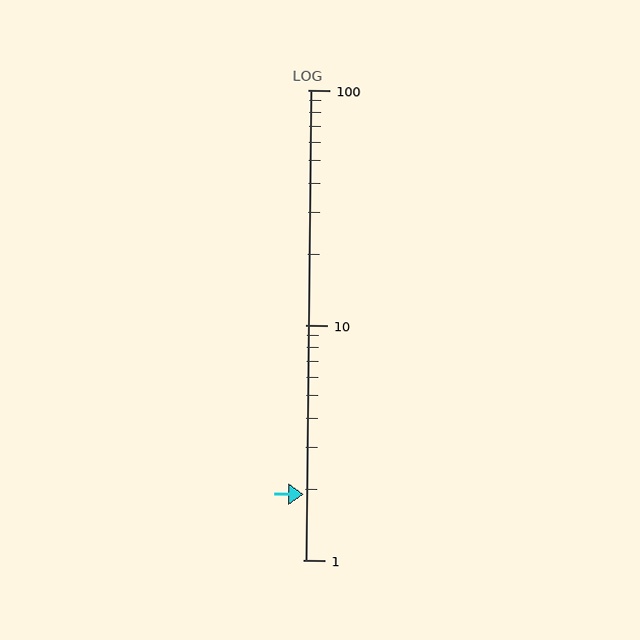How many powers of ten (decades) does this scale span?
The scale spans 2 decades, from 1 to 100.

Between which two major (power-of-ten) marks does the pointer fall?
The pointer is between 1 and 10.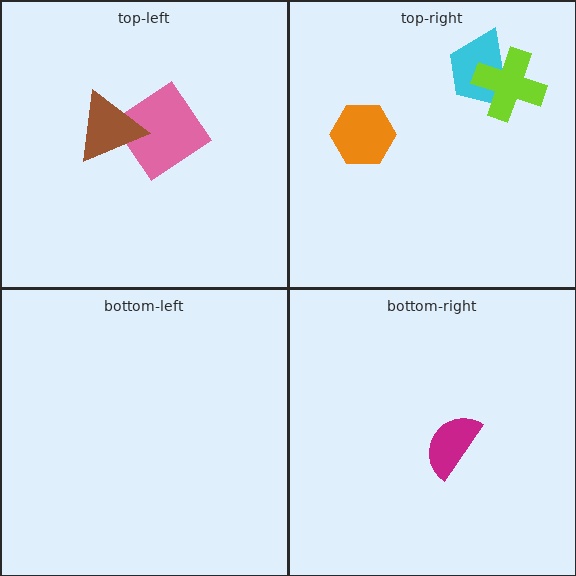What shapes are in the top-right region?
The orange hexagon, the cyan trapezoid, the lime cross.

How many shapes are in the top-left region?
2.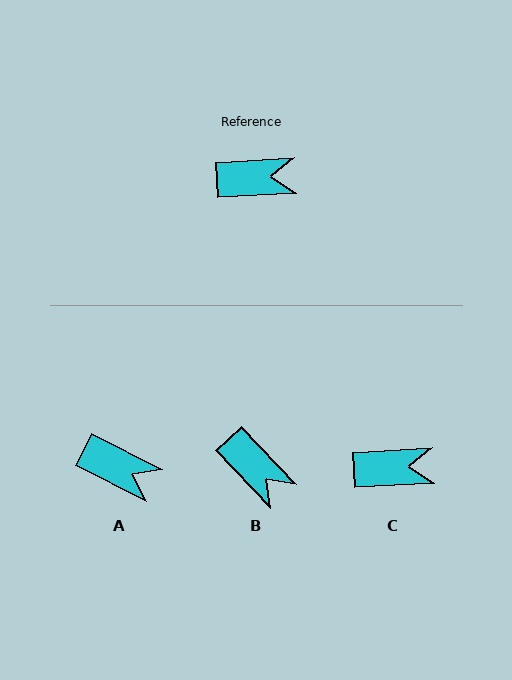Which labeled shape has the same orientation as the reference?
C.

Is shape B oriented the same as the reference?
No, it is off by about 50 degrees.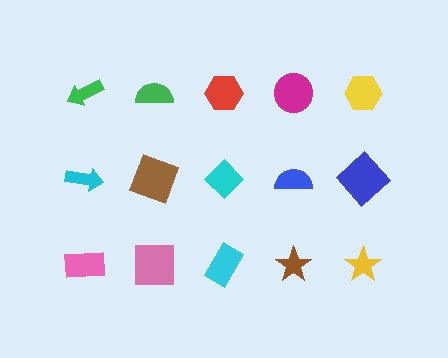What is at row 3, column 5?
A yellow star.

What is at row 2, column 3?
A cyan diamond.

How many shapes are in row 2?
5 shapes.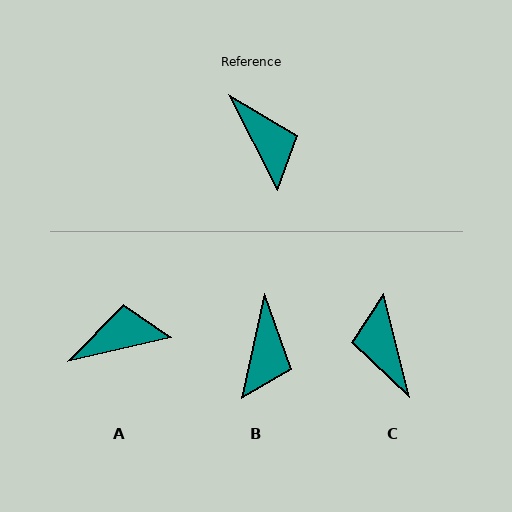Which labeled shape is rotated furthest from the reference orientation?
C, about 167 degrees away.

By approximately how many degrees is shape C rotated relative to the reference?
Approximately 167 degrees counter-clockwise.